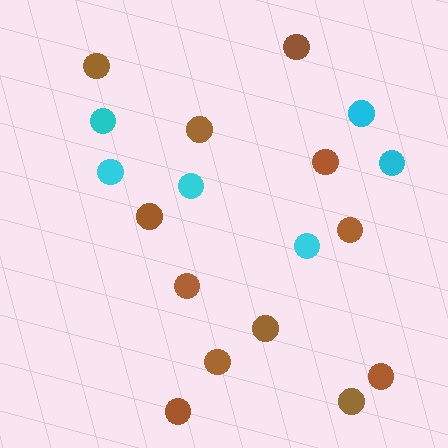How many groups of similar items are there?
There are 2 groups: one group of cyan circles (6) and one group of brown circles (12).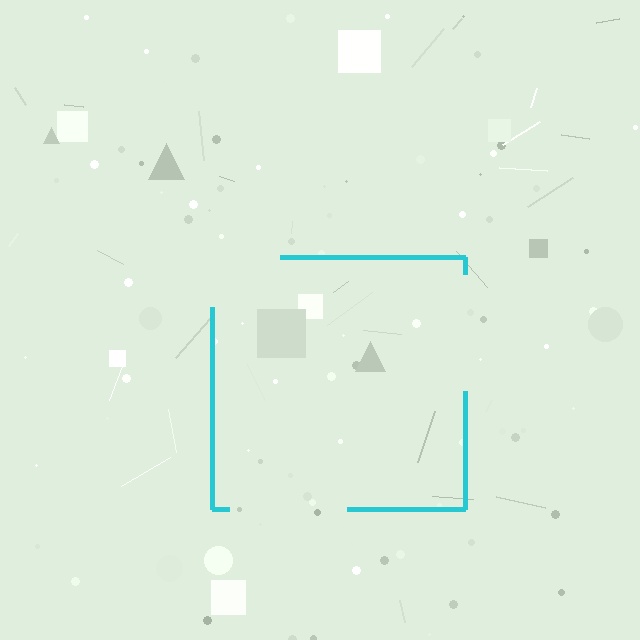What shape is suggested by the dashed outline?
The dashed outline suggests a square.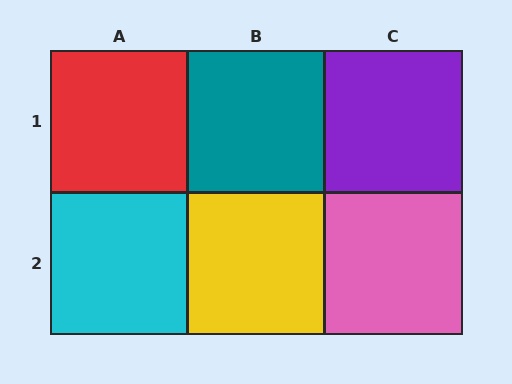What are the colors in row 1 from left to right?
Red, teal, purple.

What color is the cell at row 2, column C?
Pink.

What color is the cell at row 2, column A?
Cyan.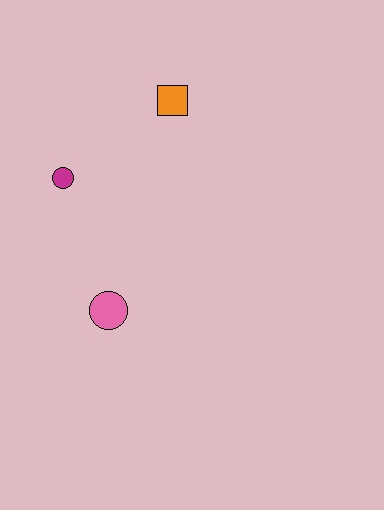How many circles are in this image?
There are 2 circles.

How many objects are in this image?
There are 3 objects.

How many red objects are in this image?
There are no red objects.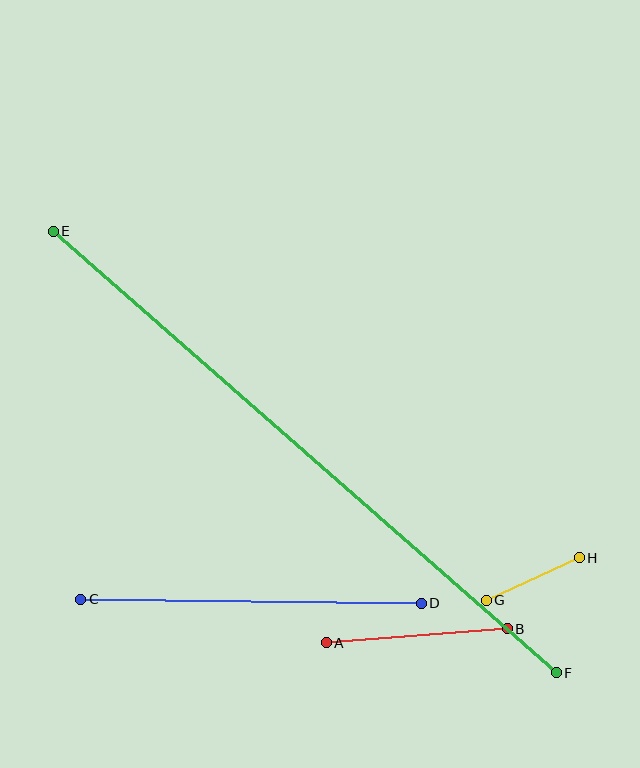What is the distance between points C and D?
The distance is approximately 341 pixels.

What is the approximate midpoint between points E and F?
The midpoint is at approximately (305, 452) pixels.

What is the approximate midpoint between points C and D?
The midpoint is at approximately (251, 601) pixels.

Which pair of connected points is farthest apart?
Points E and F are farthest apart.